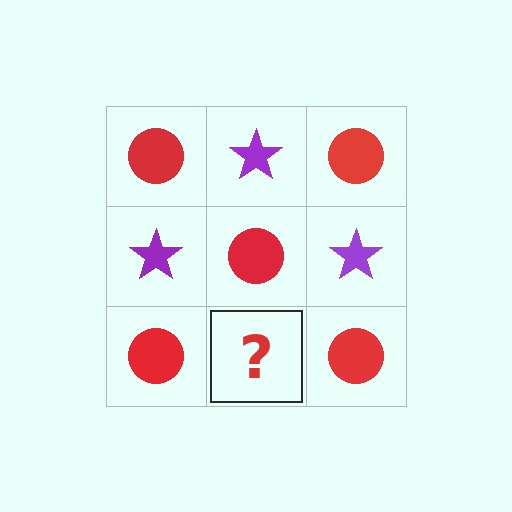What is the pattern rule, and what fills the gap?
The rule is that it alternates red circle and purple star in a checkerboard pattern. The gap should be filled with a purple star.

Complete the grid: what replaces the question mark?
The question mark should be replaced with a purple star.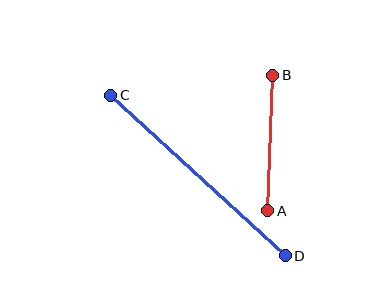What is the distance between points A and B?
The distance is approximately 136 pixels.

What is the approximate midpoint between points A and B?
The midpoint is at approximately (270, 143) pixels.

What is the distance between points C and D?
The distance is approximately 237 pixels.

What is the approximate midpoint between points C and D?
The midpoint is at approximately (198, 176) pixels.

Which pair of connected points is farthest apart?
Points C and D are farthest apart.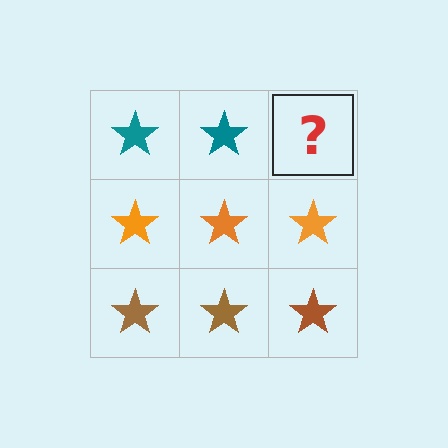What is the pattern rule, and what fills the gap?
The rule is that each row has a consistent color. The gap should be filled with a teal star.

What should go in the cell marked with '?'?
The missing cell should contain a teal star.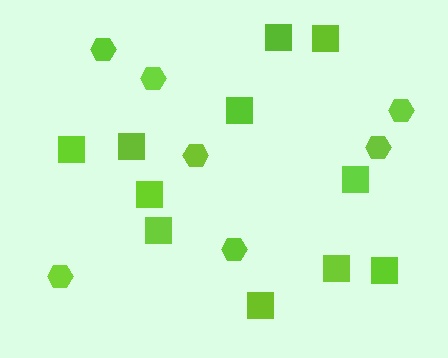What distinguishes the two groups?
There are 2 groups: one group of hexagons (7) and one group of squares (11).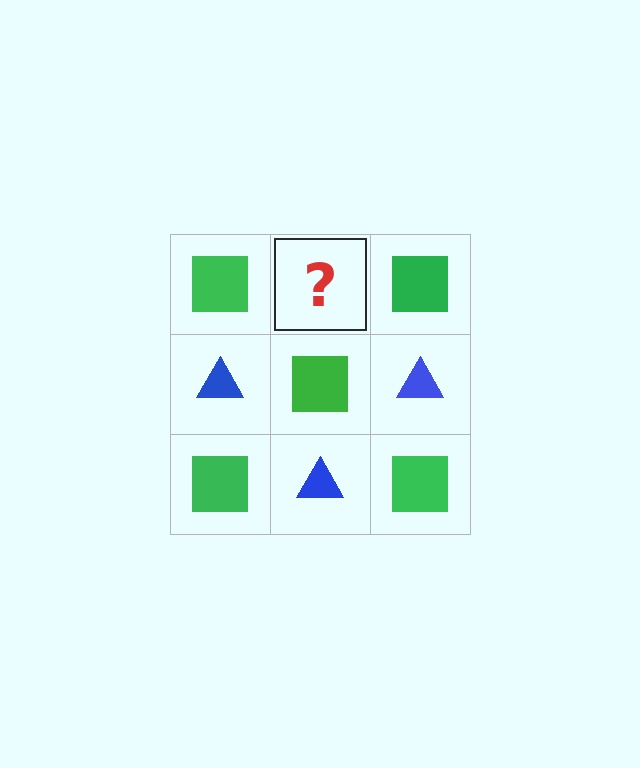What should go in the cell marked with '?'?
The missing cell should contain a blue triangle.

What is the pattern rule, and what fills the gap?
The rule is that it alternates green square and blue triangle in a checkerboard pattern. The gap should be filled with a blue triangle.